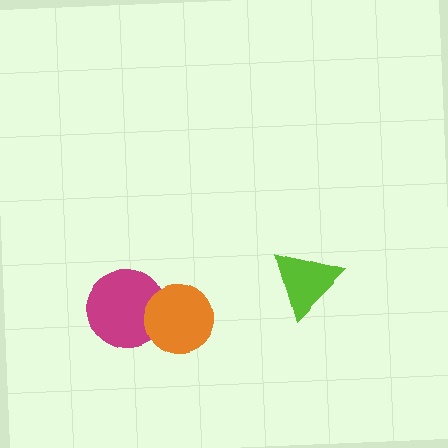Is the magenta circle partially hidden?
Yes, it is partially covered by another shape.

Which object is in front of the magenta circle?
The orange circle is in front of the magenta circle.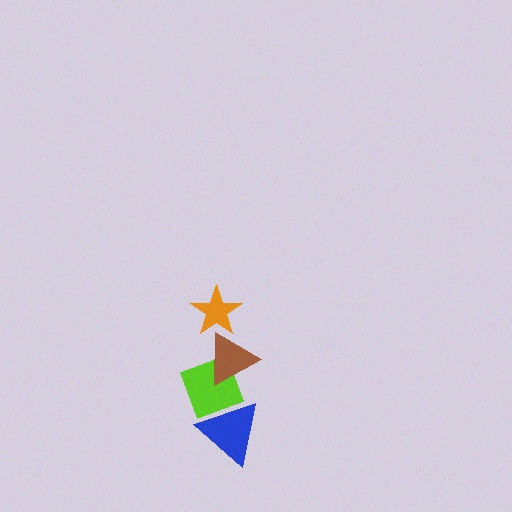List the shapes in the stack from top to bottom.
From top to bottom: the orange star, the brown triangle, the lime diamond, the blue triangle.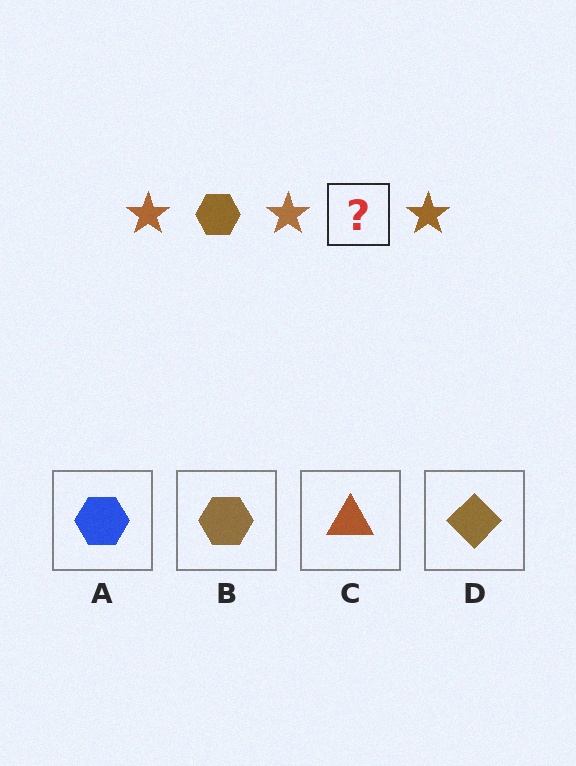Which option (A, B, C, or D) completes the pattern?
B.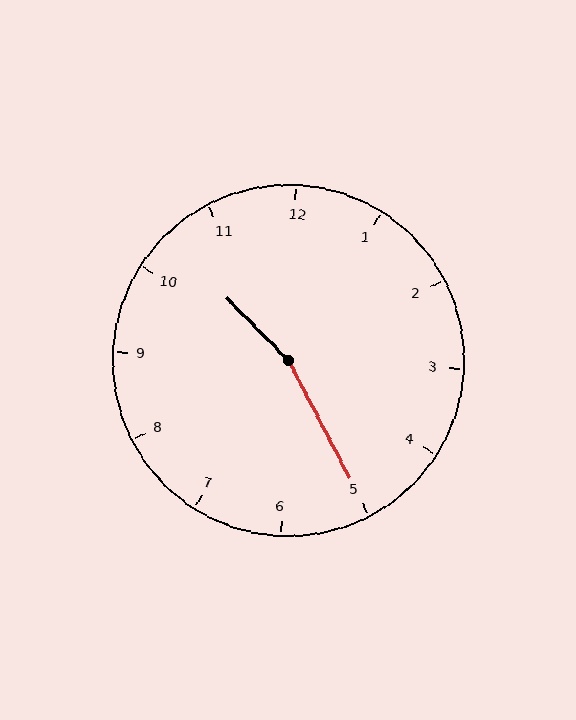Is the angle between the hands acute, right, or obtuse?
It is obtuse.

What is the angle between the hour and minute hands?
Approximately 162 degrees.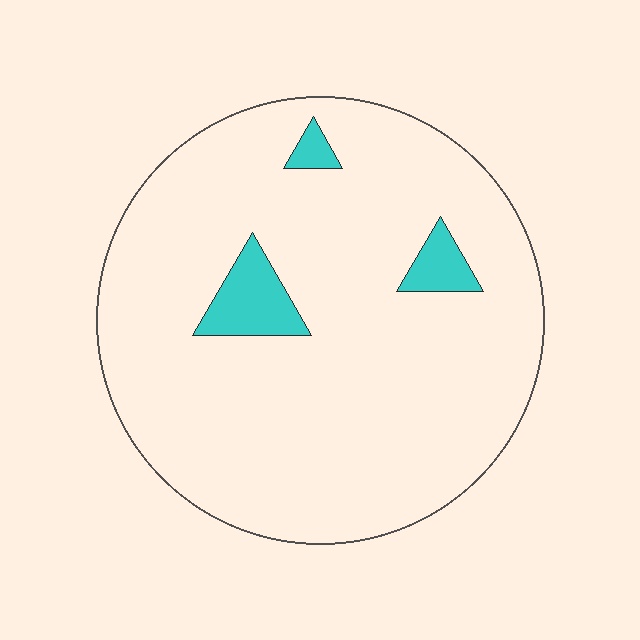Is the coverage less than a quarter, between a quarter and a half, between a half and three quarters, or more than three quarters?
Less than a quarter.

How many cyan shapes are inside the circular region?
3.